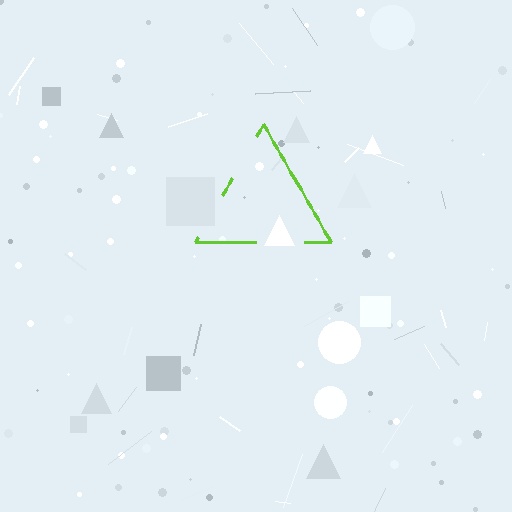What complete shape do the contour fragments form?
The contour fragments form a triangle.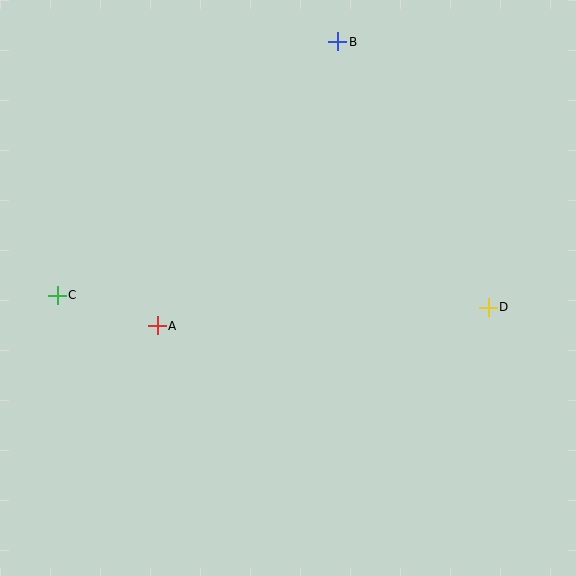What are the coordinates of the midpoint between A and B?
The midpoint between A and B is at (248, 184).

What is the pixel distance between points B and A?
The distance between B and A is 337 pixels.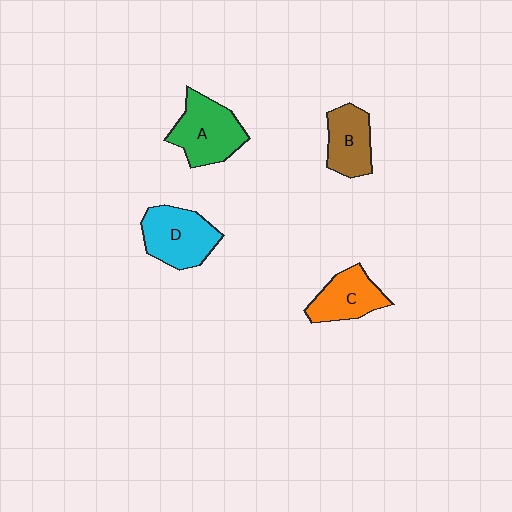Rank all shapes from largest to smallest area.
From largest to smallest: A (green), D (cyan), C (orange), B (brown).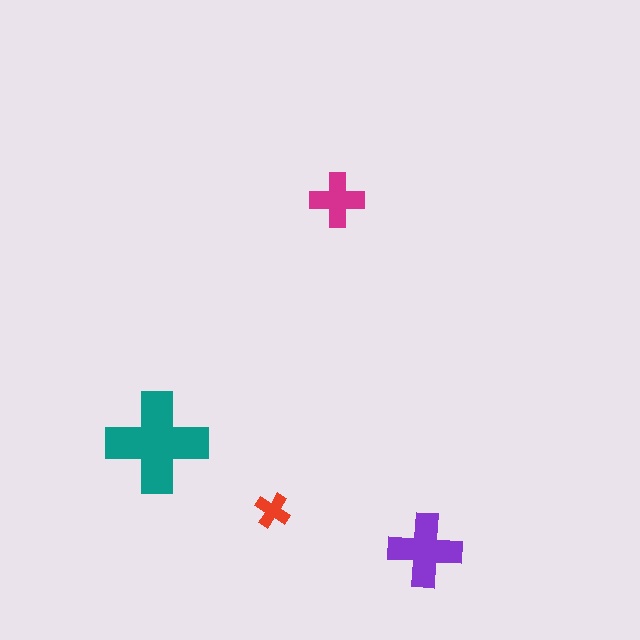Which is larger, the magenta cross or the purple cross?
The purple one.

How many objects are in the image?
There are 4 objects in the image.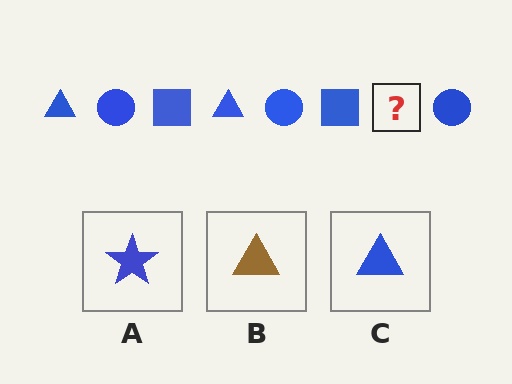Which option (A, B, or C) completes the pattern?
C.